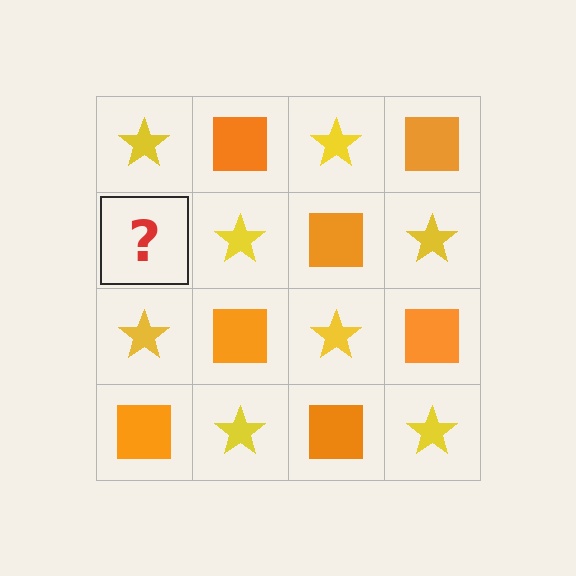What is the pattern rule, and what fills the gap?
The rule is that it alternates yellow star and orange square in a checkerboard pattern. The gap should be filled with an orange square.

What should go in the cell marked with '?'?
The missing cell should contain an orange square.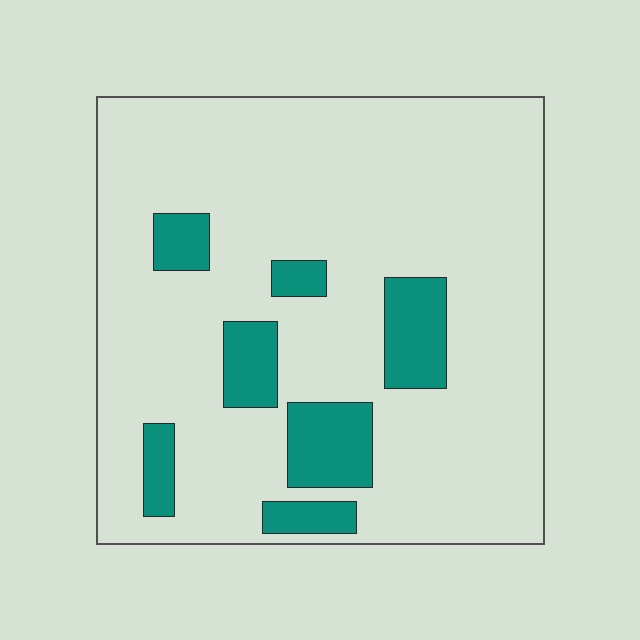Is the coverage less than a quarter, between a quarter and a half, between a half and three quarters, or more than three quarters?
Less than a quarter.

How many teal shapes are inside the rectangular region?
7.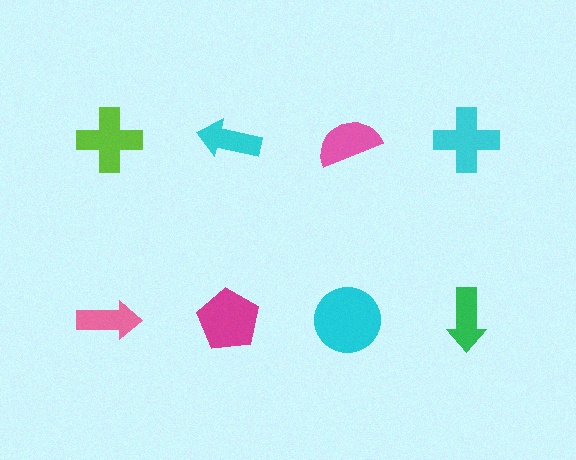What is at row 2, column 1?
A pink arrow.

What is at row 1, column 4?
A cyan cross.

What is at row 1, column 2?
A cyan arrow.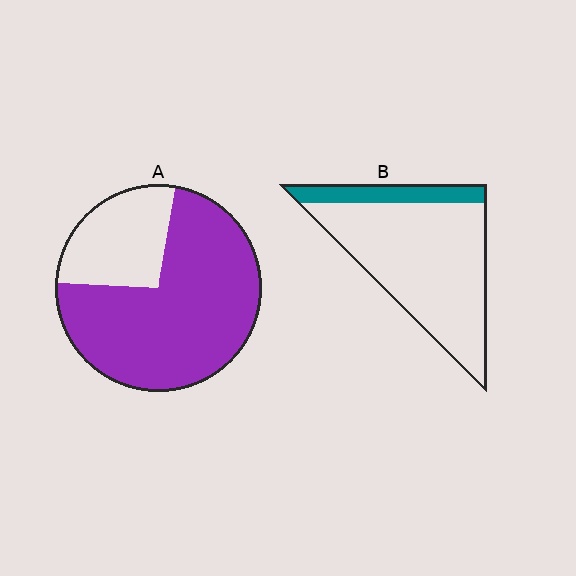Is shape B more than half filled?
No.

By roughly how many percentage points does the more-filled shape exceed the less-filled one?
By roughly 55 percentage points (A over B).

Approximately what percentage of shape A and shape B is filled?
A is approximately 75% and B is approximately 15%.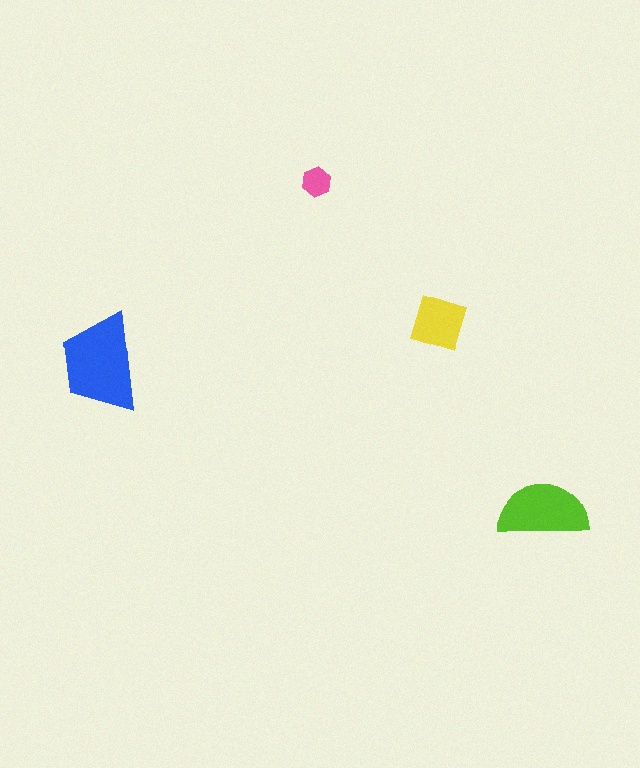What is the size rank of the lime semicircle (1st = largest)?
2nd.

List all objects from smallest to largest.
The pink hexagon, the yellow diamond, the lime semicircle, the blue trapezoid.